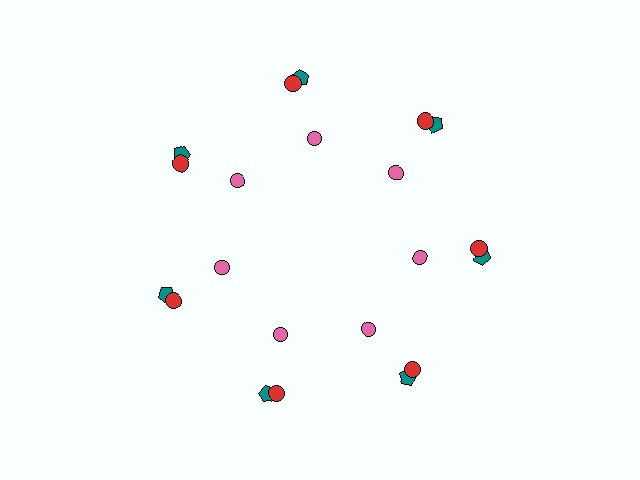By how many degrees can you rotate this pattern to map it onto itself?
The pattern maps onto itself every 51 degrees of rotation.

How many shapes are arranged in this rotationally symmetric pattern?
There are 21 shapes, arranged in 7 groups of 3.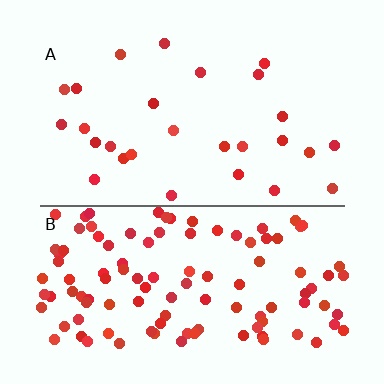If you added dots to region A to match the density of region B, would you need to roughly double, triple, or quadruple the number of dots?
Approximately quadruple.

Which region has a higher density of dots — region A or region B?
B (the bottom).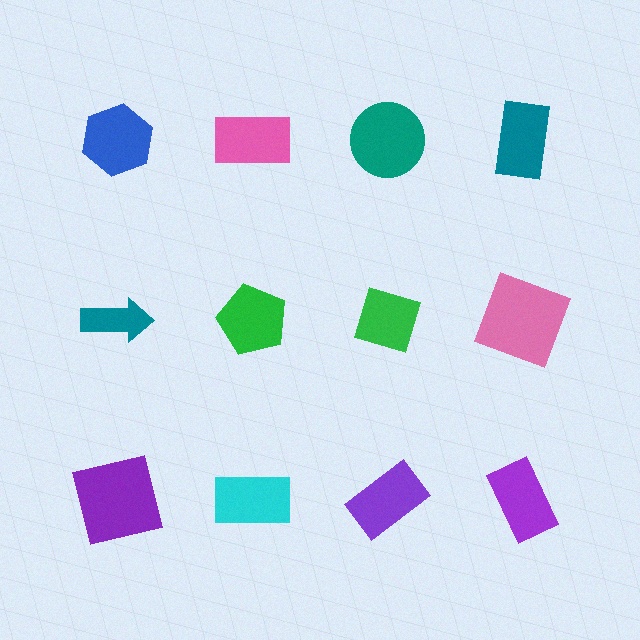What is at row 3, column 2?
A cyan rectangle.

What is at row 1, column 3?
A teal circle.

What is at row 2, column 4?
A pink square.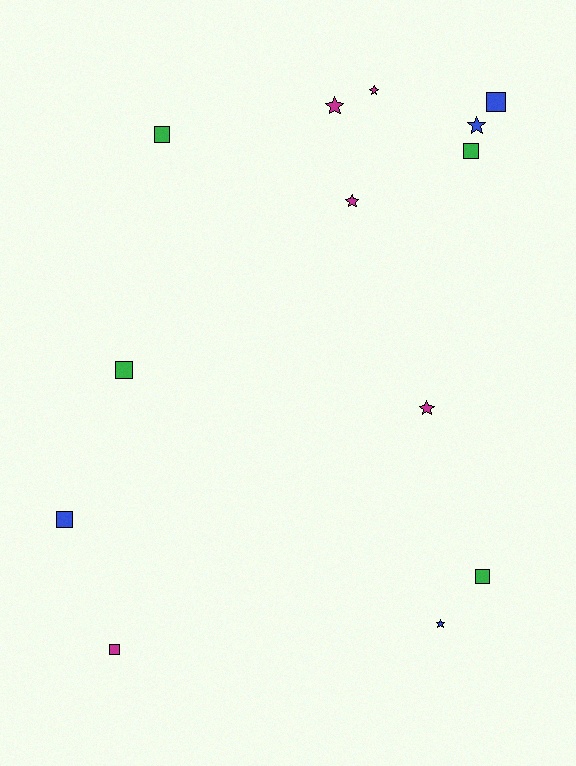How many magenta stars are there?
There are 4 magenta stars.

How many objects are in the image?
There are 13 objects.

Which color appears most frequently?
Magenta, with 5 objects.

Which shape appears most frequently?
Square, with 7 objects.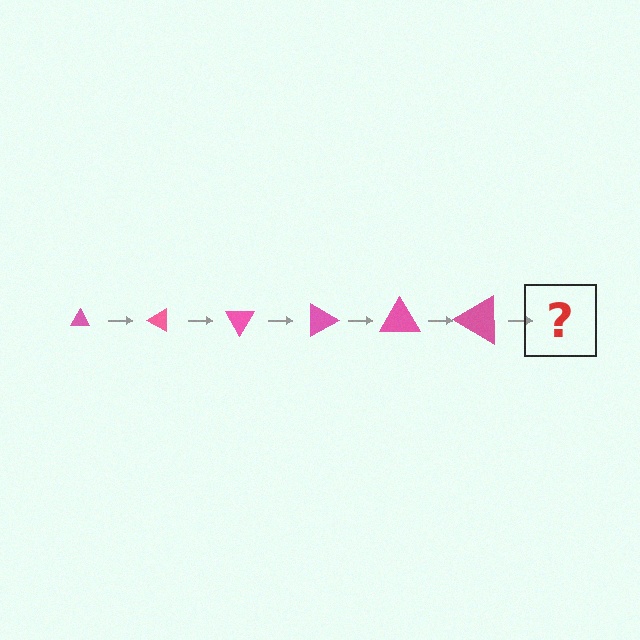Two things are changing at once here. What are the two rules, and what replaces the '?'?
The two rules are that the triangle grows larger each step and it rotates 30 degrees each step. The '?' should be a triangle, larger than the previous one and rotated 180 degrees from the start.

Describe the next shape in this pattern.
It should be a triangle, larger than the previous one and rotated 180 degrees from the start.